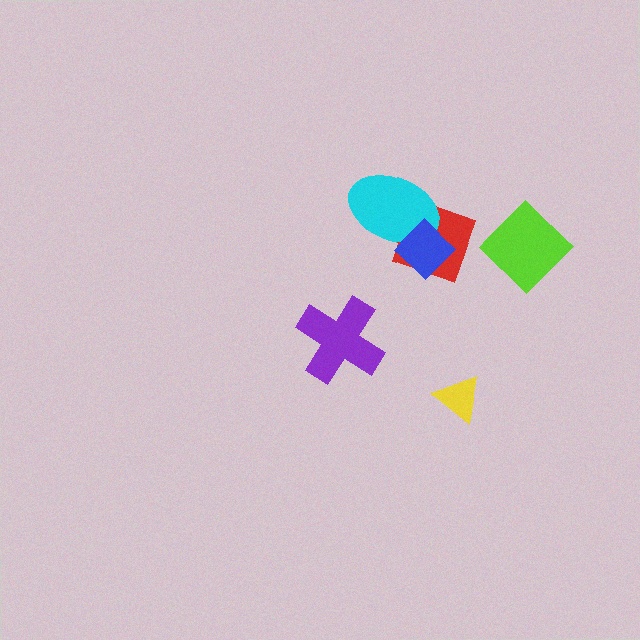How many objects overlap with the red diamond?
2 objects overlap with the red diamond.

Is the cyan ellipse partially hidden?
Yes, it is partially covered by another shape.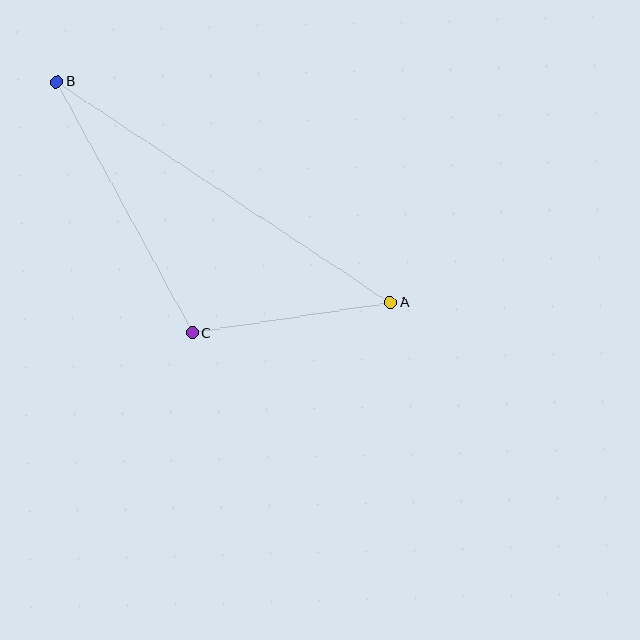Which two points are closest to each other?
Points A and C are closest to each other.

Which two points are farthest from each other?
Points A and B are farthest from each other.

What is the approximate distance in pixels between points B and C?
The distance between B and C is approximately 285 pixels.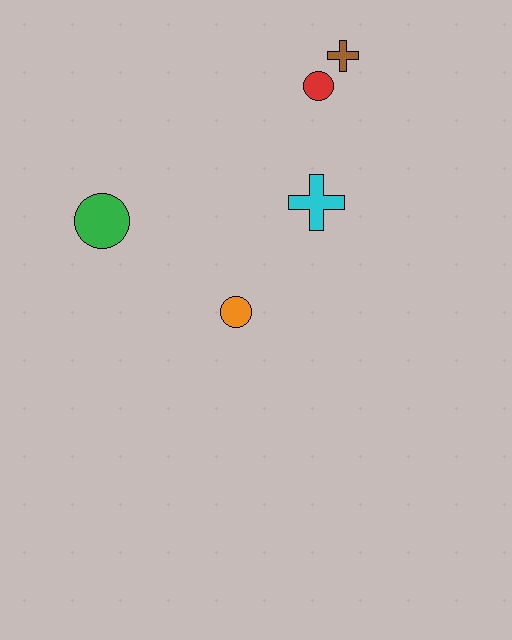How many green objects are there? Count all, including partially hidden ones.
There is 1 green object.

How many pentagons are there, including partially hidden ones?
There are no pentagons.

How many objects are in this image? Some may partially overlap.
There are 5 objects.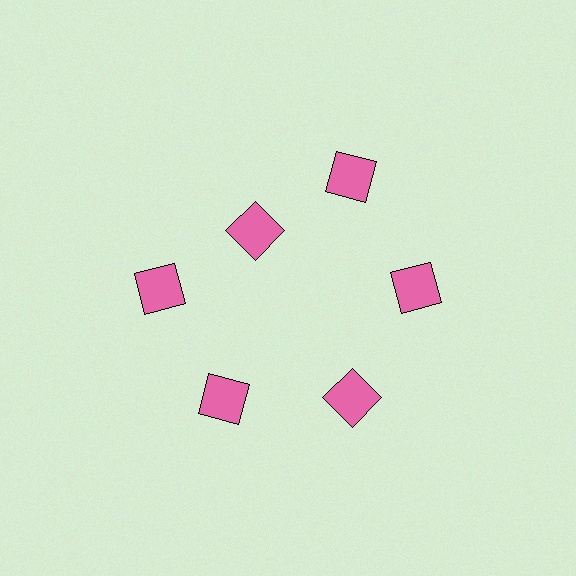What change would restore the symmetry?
The symmetry would be restored by moving it outward, back onto the ring so that all 6 squares sit at equal angles and equal distance from the center.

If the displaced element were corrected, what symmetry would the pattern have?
It would have 6-fold rotational symmetry — the pattern would map onto itself every 60 degrees.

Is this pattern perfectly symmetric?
No. The 6 pink squares are arranged in a ring, but one element near the 11 o'clock position is pulled inward toward the center, breaking the 6-fold rotational symmetry.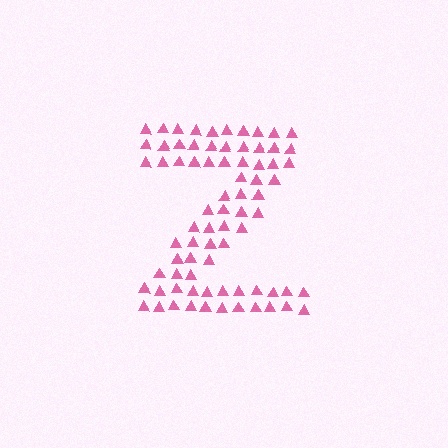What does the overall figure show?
The overall figure shows the letter Z.